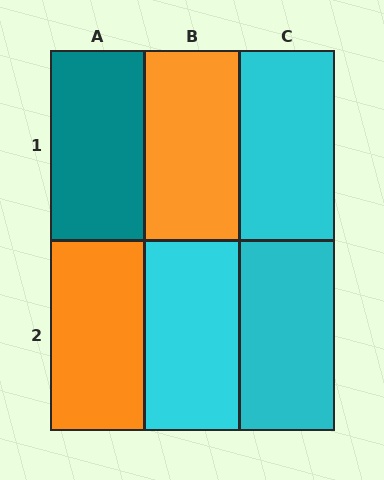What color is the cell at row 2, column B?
Cyan.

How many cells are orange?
2 cells are orange.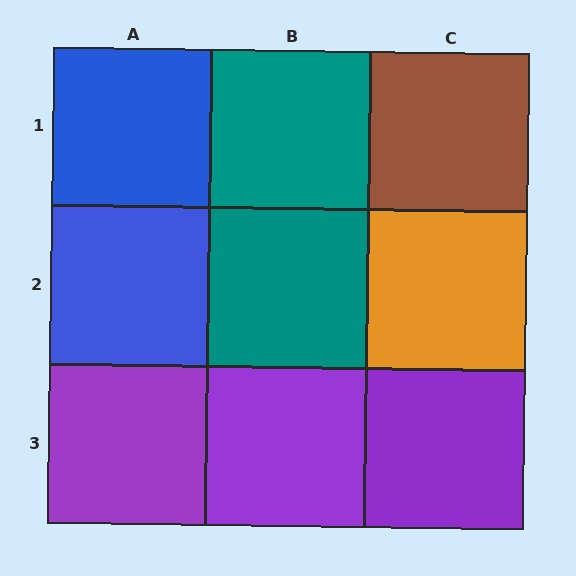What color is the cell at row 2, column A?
Blue.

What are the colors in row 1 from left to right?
Blue, teal, brown.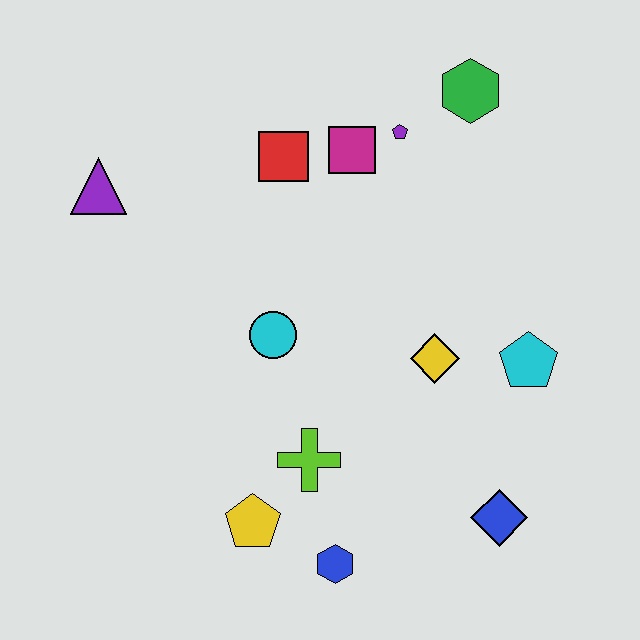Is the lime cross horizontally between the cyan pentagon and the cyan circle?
Yes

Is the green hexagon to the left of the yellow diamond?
No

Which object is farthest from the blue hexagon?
The green hexagon is farthest from the blue hexagon.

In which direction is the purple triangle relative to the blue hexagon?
The purple triangle is above the blue hexagon.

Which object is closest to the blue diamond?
The cyan pentagon is closest to the blue diamond.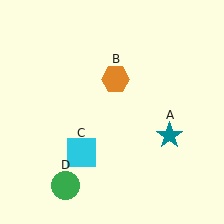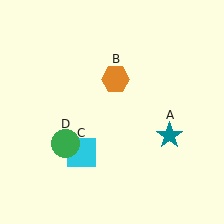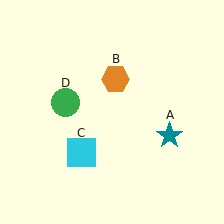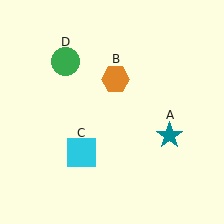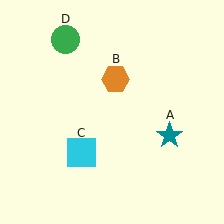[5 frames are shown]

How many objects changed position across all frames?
1 object changed position: green circle (object D).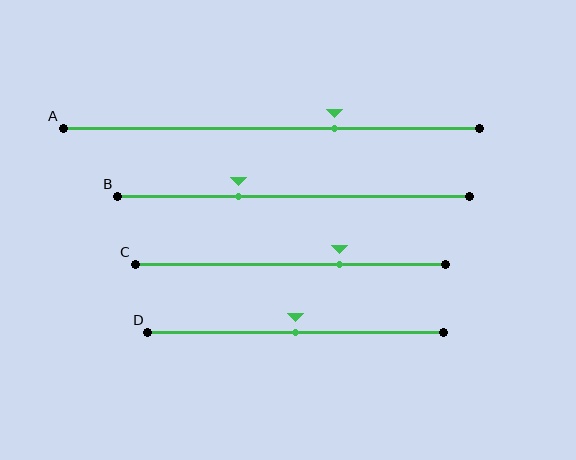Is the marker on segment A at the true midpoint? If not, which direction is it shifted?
No, the marker on segment A is shifted to the right by about 15% of the segment length.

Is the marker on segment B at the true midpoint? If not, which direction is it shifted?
No, the marker on segment B is shifted to the left by about 16% of the segment length.